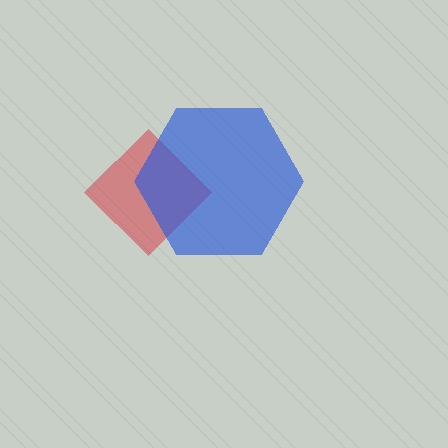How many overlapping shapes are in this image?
There are 2 overlapping shapes in the image.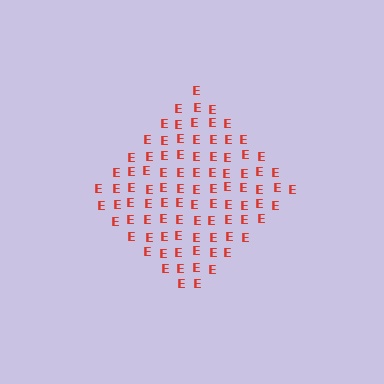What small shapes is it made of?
It is made of small letter E's.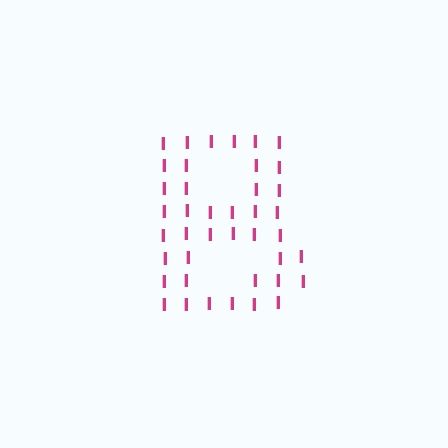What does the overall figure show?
The overall figure shows the letter B.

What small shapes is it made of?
It is made of small letter I's.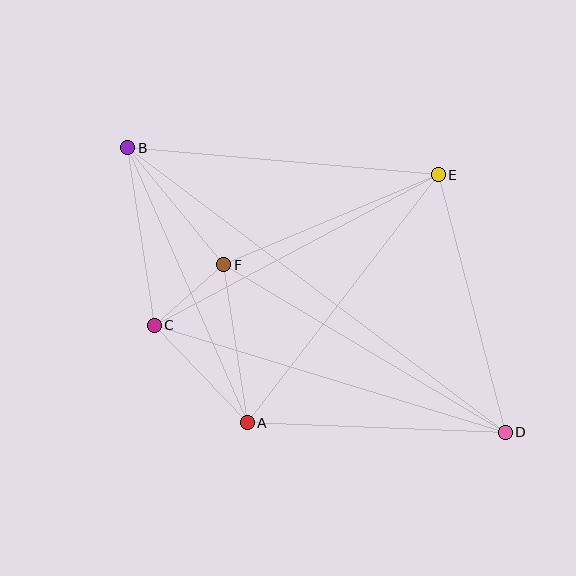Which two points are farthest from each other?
Points B and D are farthest from each other.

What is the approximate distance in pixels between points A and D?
The distance between A and D is approximately 258 pixels.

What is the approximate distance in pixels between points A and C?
The distance between A and C is approximately 135 pixels.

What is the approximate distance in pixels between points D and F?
The distance between D and F is approximately 328 pixels.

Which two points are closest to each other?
Points C and F are closest to each other.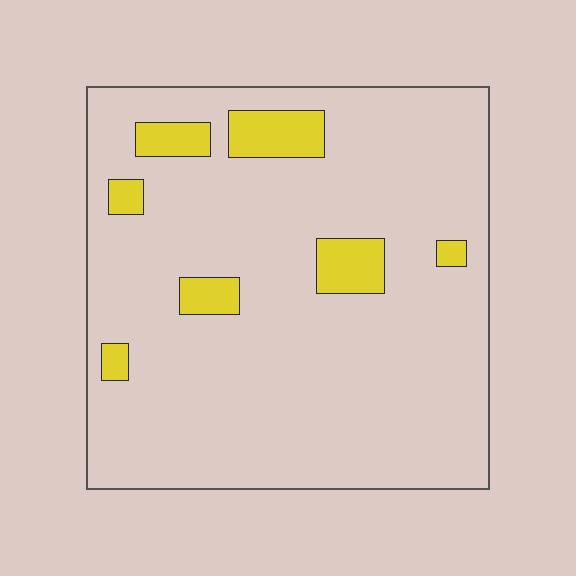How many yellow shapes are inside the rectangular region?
7.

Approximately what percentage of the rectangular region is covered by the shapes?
Approximately 10%.